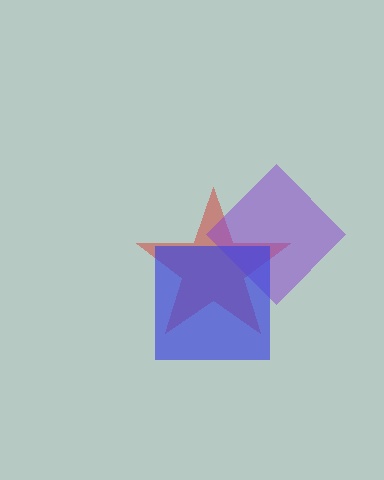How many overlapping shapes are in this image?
There are 3 overlapping shapes in the image.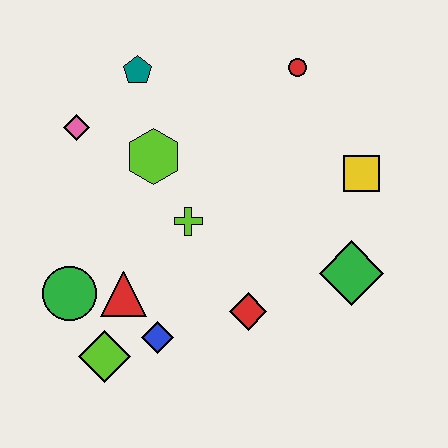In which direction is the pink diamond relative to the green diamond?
The pink diamond is to the left of the green diamond.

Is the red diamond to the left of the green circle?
No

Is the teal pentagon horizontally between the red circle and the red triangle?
Yes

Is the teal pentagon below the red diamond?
No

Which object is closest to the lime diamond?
The blue diamond is closest to the lime diamond.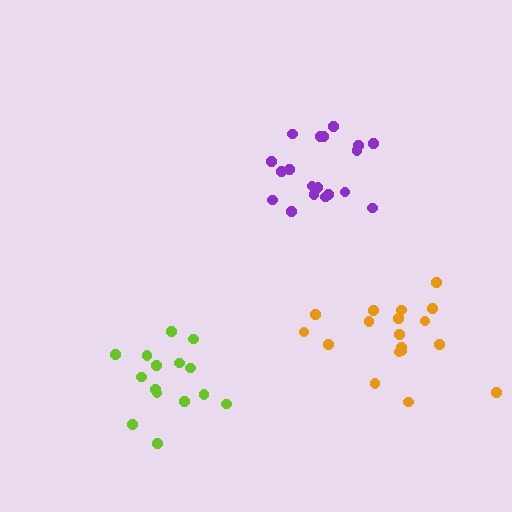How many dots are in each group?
Group 1: 19 dots, Group 2: 18 dots, Group 3: 15 dots (52 total).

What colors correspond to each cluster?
The clusters are colored: purple, orange, lime.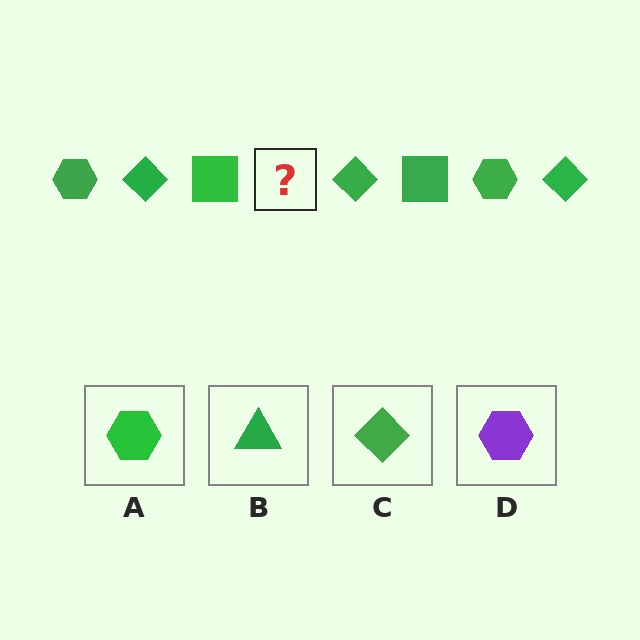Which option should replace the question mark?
Option A.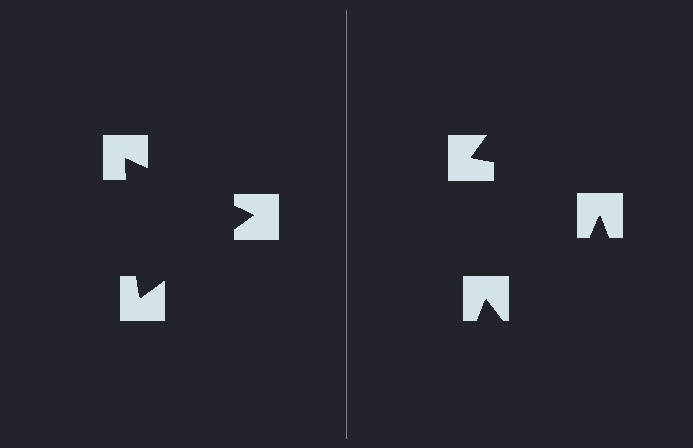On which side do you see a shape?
An illusory triangle appears on the left side. On the right side the wedge cuts are rotated, so no coherent shape forms.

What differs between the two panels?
The notched squares are positioned identically on both sides; only the wedge orientations differ. On the left they align to a triangle; on the right they are misaligned.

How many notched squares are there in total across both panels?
6 — 3 on each side.